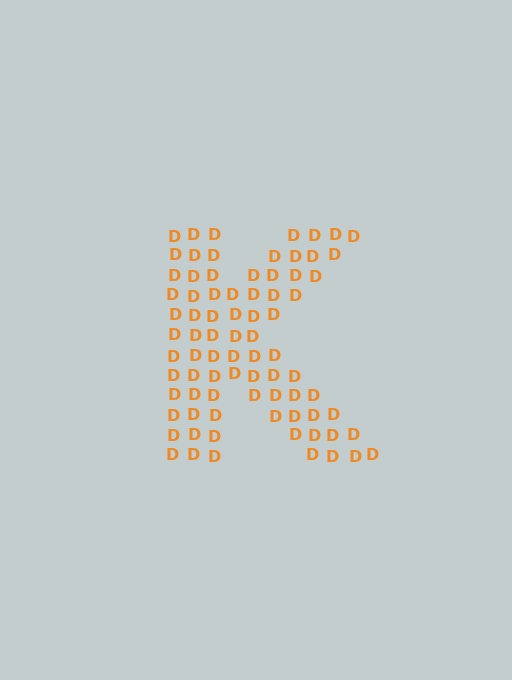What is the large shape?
The large shape is the letter K.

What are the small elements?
The small elements are letter D's.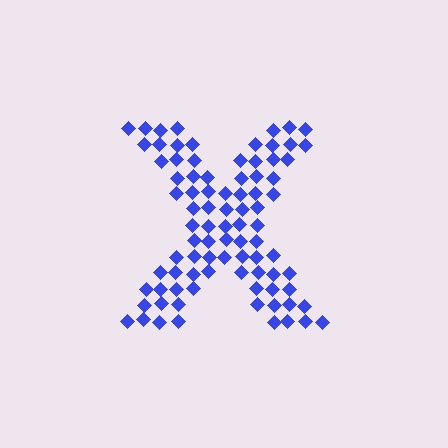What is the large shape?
The large shape is the letter X.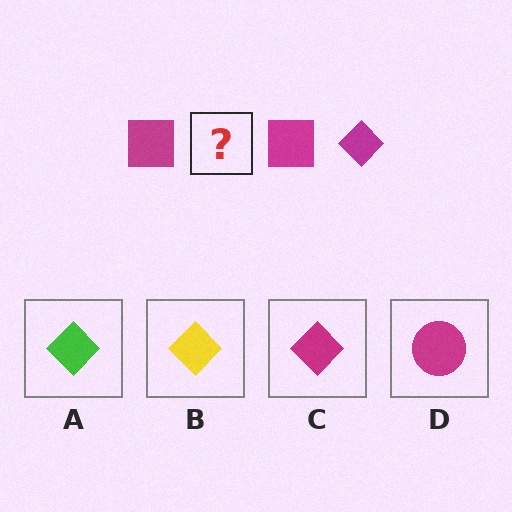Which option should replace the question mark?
Option C.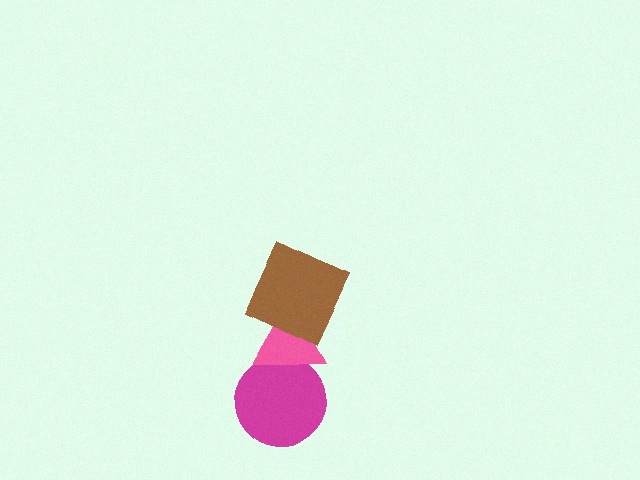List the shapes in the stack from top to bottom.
From top to bottom: the brown square, the pink triangle, the magenta circle.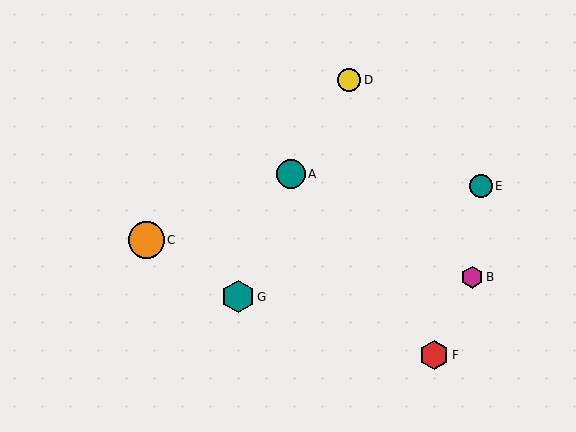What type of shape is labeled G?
Shape G is a teal hexagon.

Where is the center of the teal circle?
The center of the teal circle is at (291, 174).